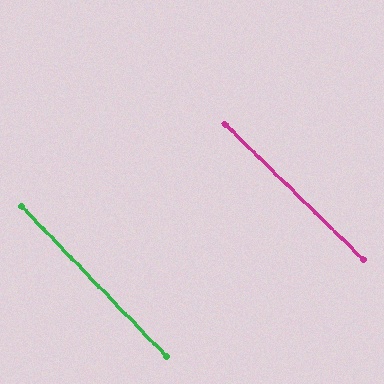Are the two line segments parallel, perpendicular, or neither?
Parallel — their directions differ by only 1.8°.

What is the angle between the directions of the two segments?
Approximately 2 degrees.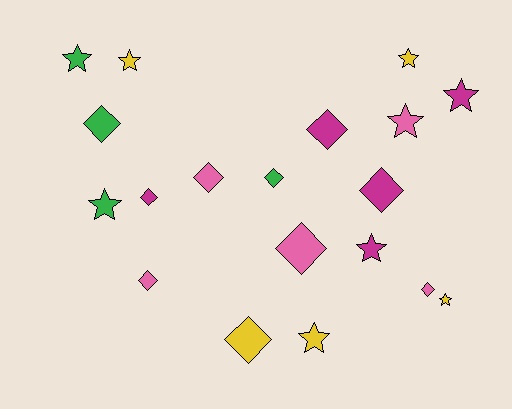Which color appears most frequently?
Pink, with 5 objects.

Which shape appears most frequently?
Diamond, with 10 objects.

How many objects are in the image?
There are 19 objects.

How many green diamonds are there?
There are 2 green diamonds.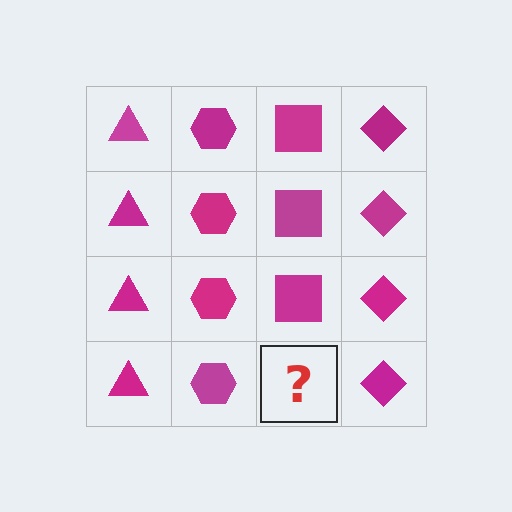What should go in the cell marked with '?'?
The missing cell should contain a magenta square.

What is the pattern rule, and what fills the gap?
The rule is that each column has a consistent shape. The gap should be filled with a magenta square.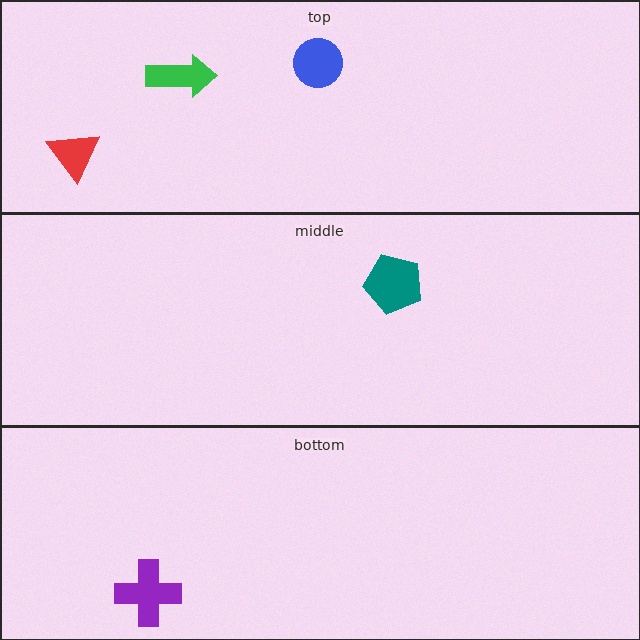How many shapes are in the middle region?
1.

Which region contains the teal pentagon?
The middle region.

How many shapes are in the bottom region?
1.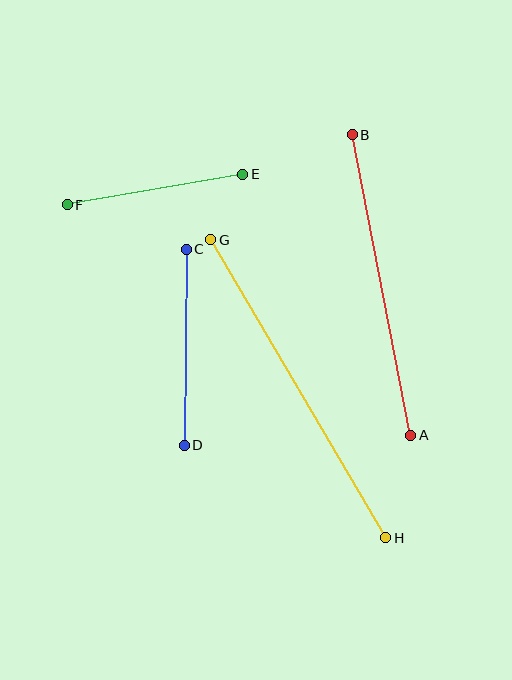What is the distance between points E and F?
The distance is approximately 179 pixels.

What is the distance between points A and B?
The distance is approximately 306 pixels.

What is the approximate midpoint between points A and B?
The midpoint is at approximately (382, 285) pixels.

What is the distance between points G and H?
The distance is approximately 346 pixels.